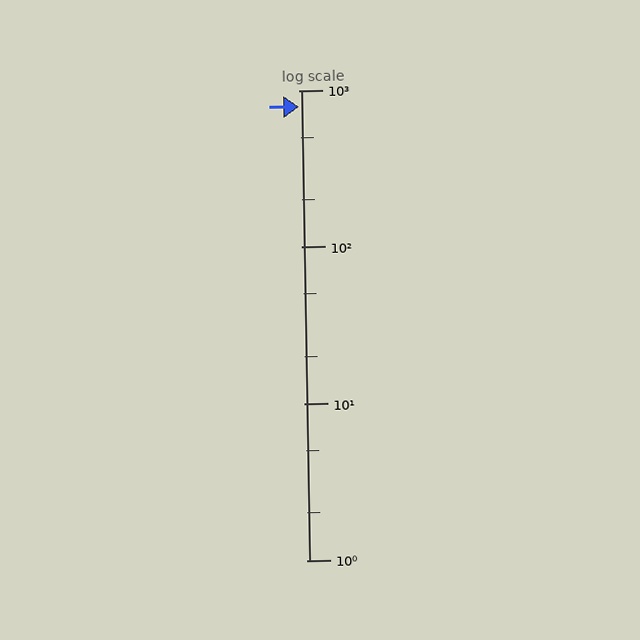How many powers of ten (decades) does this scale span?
The scale spans 3 decades, from 1 to 1000.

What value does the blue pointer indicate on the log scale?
The pointer indicates approximately 790.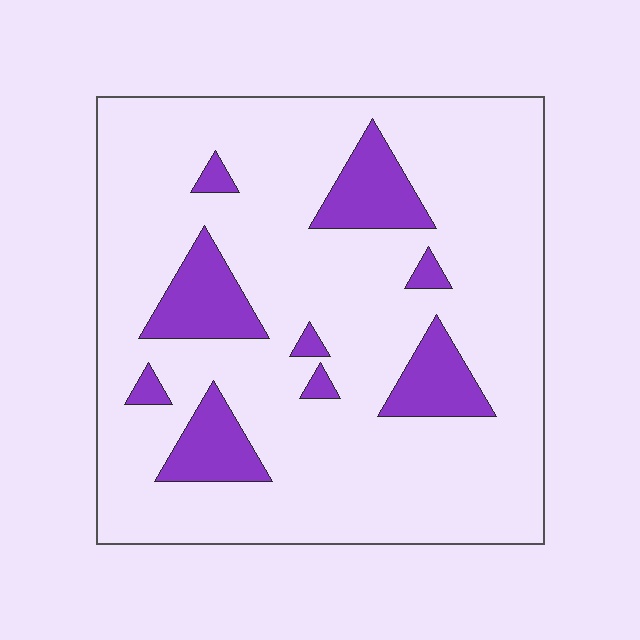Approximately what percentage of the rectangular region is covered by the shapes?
Approximately 15%.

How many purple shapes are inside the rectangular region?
9.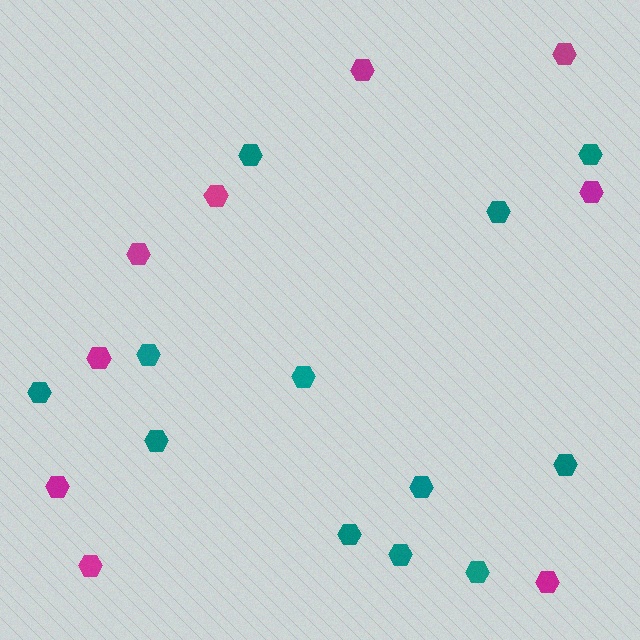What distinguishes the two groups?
There are 2 groups: one group of teal hexagons (12) and one group of magenta hexagons (9).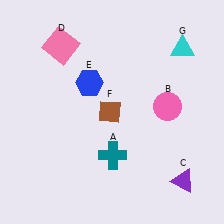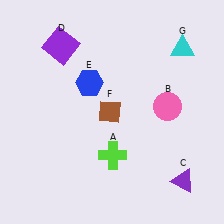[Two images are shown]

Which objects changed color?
A changed from teal to lime. D changed from pink to purple.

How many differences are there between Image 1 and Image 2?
There are 2 differences between the two images.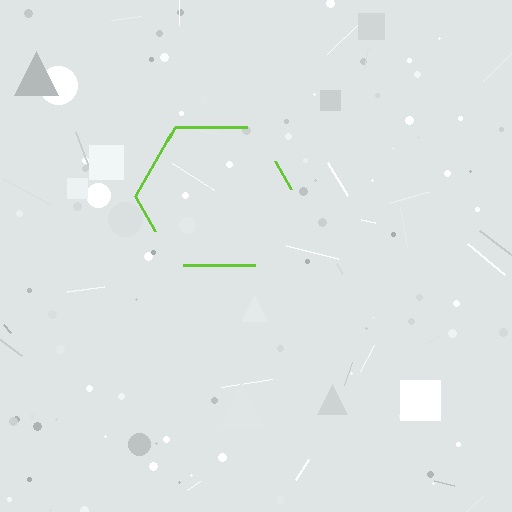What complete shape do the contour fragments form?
The contour fragments form a hexagon.